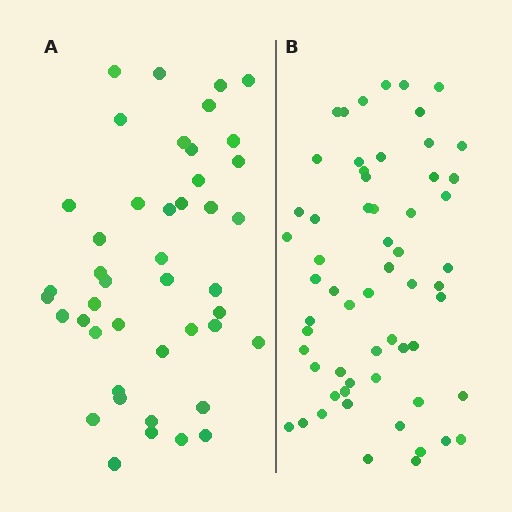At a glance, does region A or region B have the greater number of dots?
Region B (the right region) has more dots.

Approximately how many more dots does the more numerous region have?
Region B has approximately 15 more dots than region A.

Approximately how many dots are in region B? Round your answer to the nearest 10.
About 60 dots.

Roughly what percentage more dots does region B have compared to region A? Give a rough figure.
About 35% more.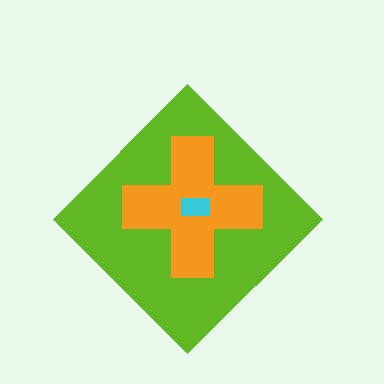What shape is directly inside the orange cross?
The cyan rectangle.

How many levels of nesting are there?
3.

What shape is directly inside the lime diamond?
The orange cross.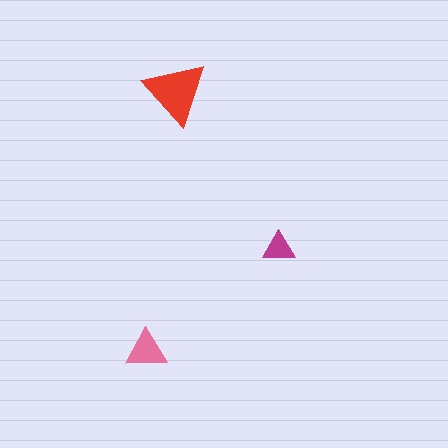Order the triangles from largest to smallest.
the red one, the pink one, the magenta one.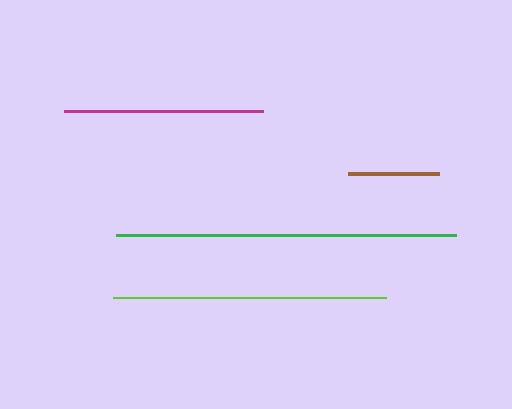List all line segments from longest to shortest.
From longest to shortest: green, lime, magenta, brown.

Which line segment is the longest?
The green line is the longest at approximately 340 pixels.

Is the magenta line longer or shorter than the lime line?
The lime line is longer than the magenta line.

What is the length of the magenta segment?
The magenta segment is approximately 199 pixels long.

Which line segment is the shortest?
The brown line is the shortest at approximately 92 pixels.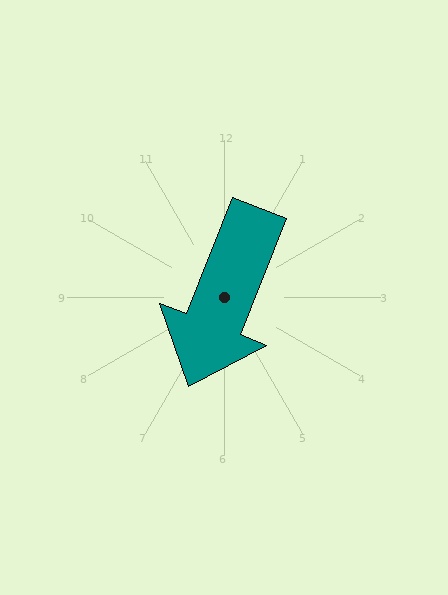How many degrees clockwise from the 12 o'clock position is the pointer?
Approximately 202 degrees.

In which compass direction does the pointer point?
South.